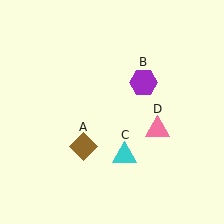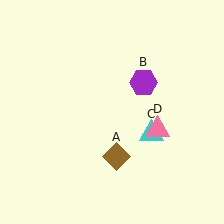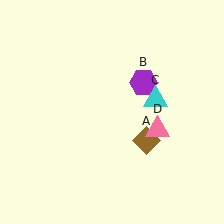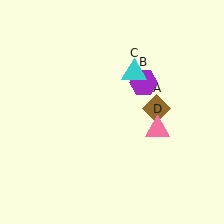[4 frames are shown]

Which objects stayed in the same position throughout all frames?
Purple hexagon (object B) and pink triangle (object D) remained stationary.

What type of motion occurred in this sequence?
The brown diamond (object A), cyan triangle (object C) rotated counterclockwise around the center of the scene.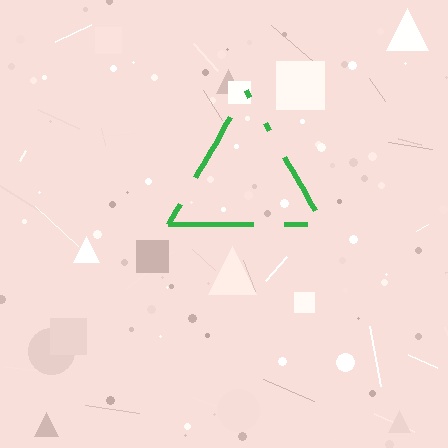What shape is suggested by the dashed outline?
The dashed outline suggests a triangle.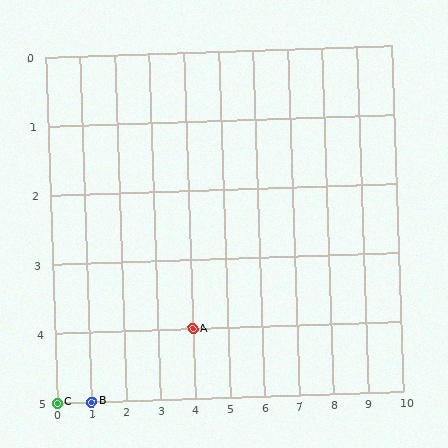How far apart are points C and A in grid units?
Points C and A are 4 columns and 1 row apart (about 4.1 grid units diagonally).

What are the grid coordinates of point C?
Point C is at grid coordinates (0, 5).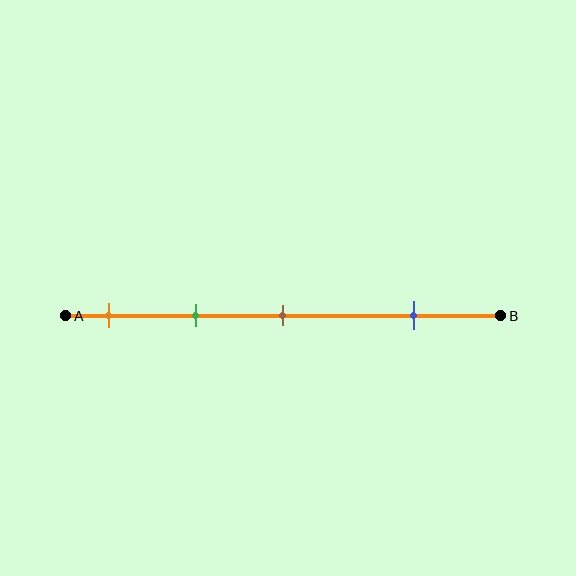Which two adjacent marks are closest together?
The orange and green marks are the closest adjacent pair.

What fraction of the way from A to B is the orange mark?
The orange mark is approximately 10% (0.1) of the way from A to B.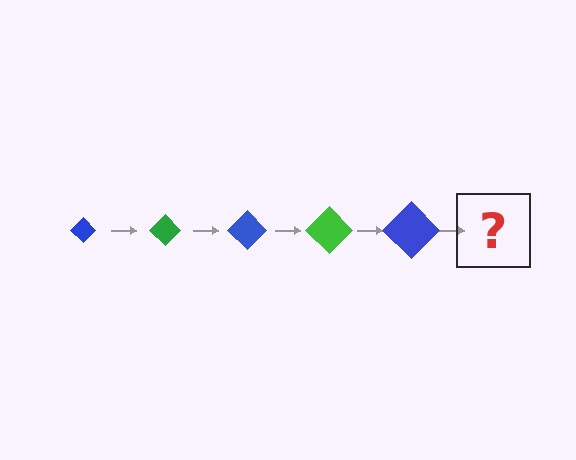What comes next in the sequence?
The next element should be a green diamond, larger than the previous one.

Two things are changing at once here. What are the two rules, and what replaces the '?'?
The two rules are that the diamond grows larger each step and the color cycles through blue and green. The '?' should be a green diamond, larger than the previous one.